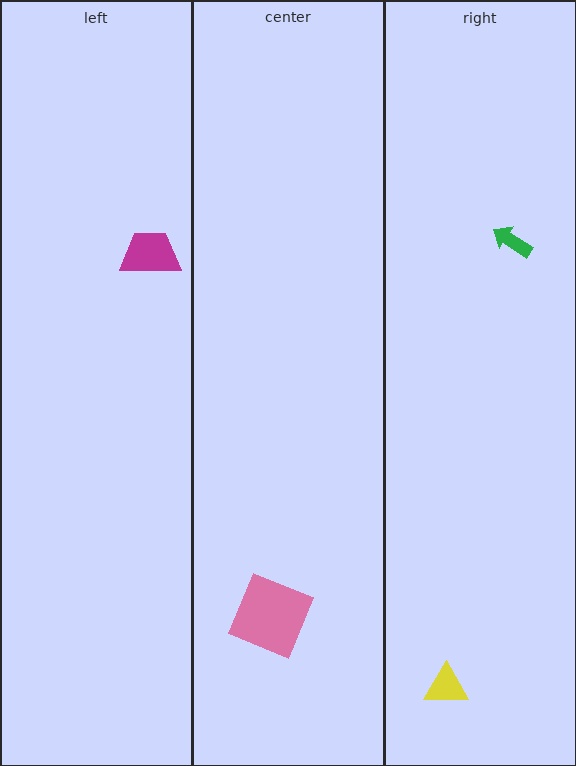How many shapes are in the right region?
2.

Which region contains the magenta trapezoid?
The left region.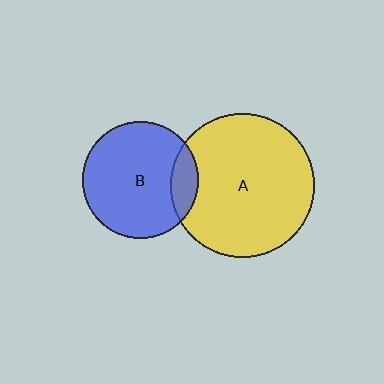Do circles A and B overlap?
Yes.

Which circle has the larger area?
Circle A (yellow).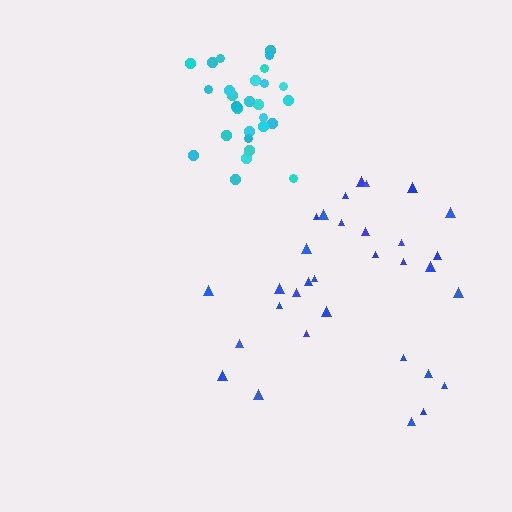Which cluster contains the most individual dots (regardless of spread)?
Blue (32).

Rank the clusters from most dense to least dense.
cyan, blue.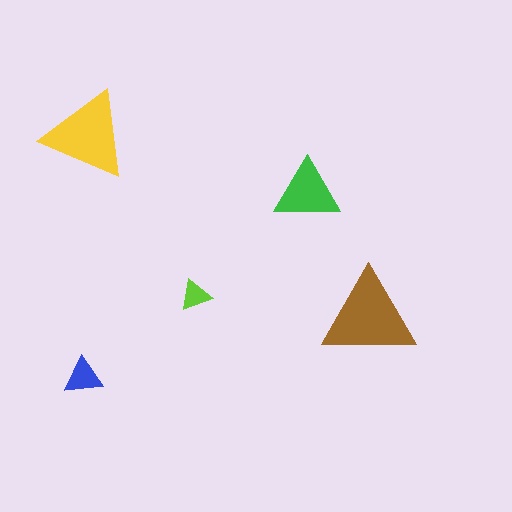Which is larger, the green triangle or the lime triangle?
The green one.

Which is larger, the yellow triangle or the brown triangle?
The brown one.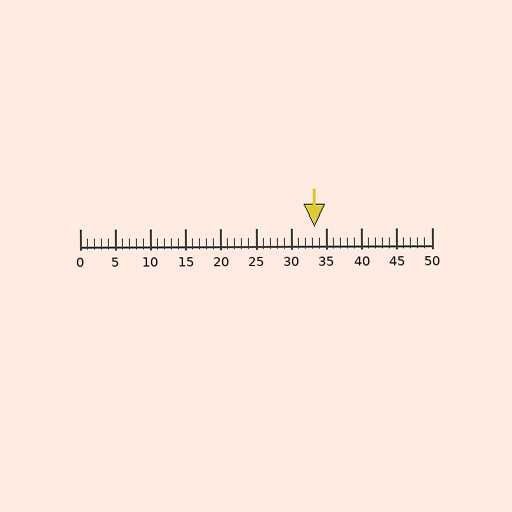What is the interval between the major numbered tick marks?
The major tick marks are spaced 5 units apart.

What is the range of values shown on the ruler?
The ruler shows values from 0 to 50.